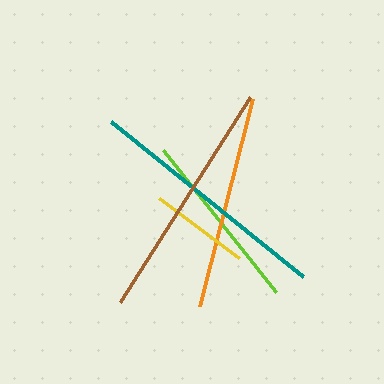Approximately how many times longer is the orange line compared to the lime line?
The orange line is approximately 1.2 times the length of the lime line.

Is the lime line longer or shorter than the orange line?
The orange line is longer than the lime line.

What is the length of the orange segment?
The orange segment is approximately 214 pixels long.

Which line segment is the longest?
The teal line is the longest at approximately 247 pixels.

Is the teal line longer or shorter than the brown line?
The teal line is longer than the brown line.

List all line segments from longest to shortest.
From longest to shortest: teal, brown, orange, lime, yellow.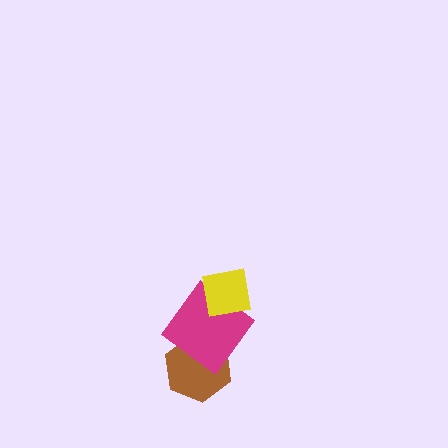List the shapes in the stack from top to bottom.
From top to bottom: the yellow square, the magenta diamond, the brown hexagon.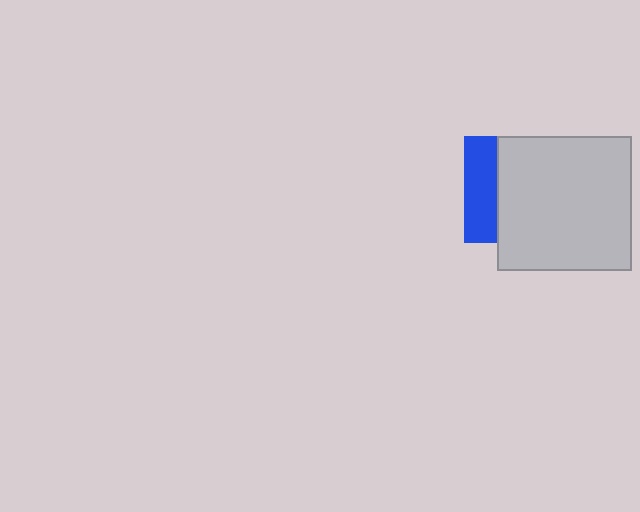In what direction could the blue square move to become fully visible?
The blue square could move left. That would shift it out from behind the light gray square entirely.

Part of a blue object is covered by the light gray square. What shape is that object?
It is a square.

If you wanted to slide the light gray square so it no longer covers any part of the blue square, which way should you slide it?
Slide it right — that is the most direct way to separate the two shapes.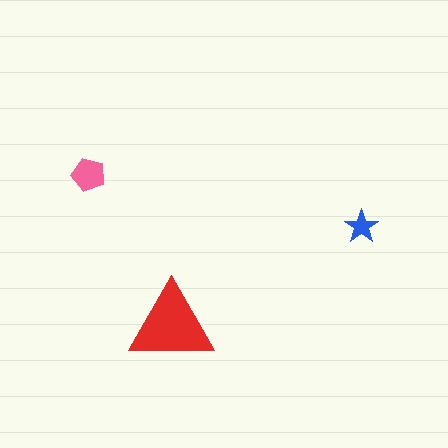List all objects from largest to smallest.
The red triangle, the pink pentagon, the blue star.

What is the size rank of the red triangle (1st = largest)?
1st.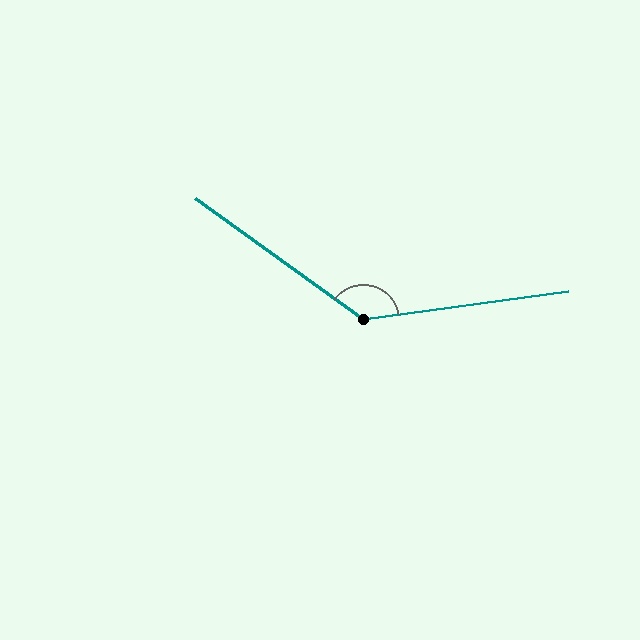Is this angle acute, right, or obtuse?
It is obtuse.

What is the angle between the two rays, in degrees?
Approximately 136 degrees.